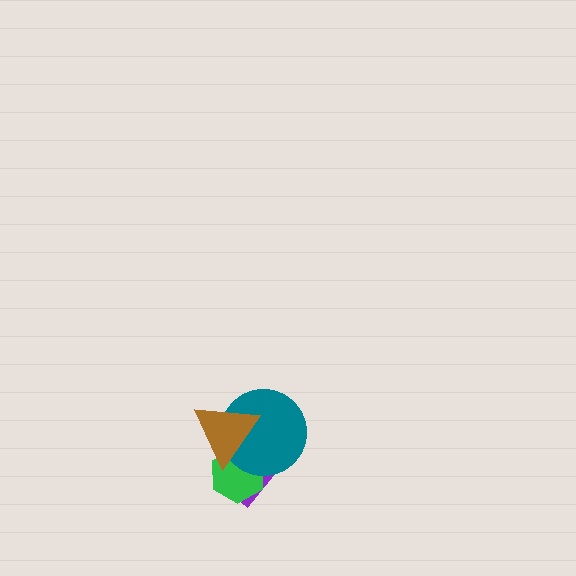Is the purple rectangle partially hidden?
Yes, it is partially covered by another shape.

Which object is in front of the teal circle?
The brown triangle is in front of the teal circle.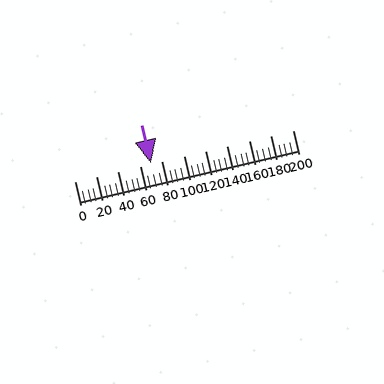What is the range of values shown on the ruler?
The ruler shows values from 0 to 200.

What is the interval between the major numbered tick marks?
The major tick marks are spaced 20 units apart.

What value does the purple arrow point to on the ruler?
The purple arrow points to approximately 70.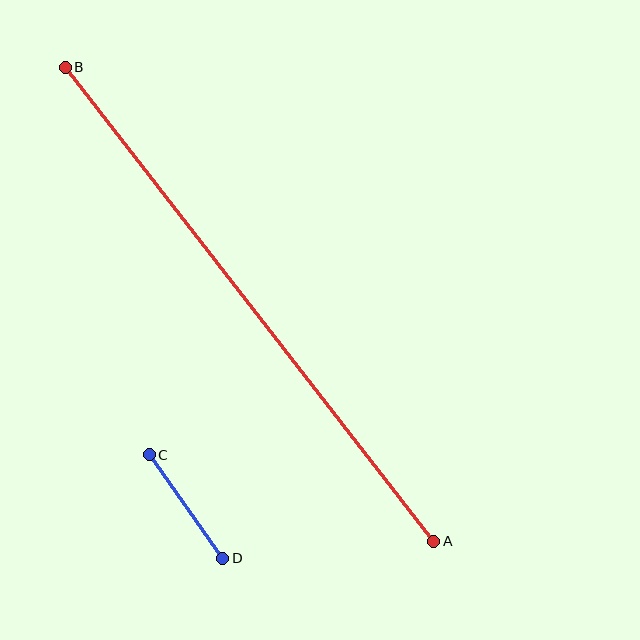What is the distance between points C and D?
The distance is approximately 127 pixels.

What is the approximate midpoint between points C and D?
The midpoint is at approximately (186, 507) pixels.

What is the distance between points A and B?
The distance is approximately 600 pixels.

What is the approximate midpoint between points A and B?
The midpoint is at approximately (249, 305) pixels.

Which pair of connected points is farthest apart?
Points A and B are farthest apart.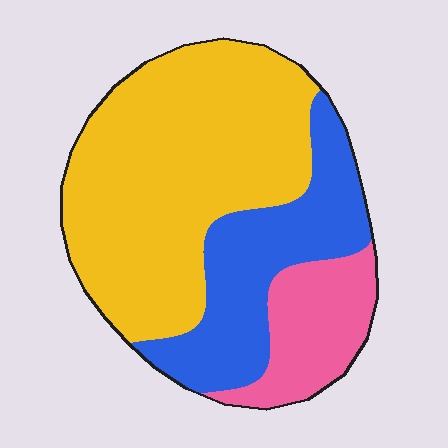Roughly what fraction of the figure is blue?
Blue takes up about one quarter (1/4) of the figure.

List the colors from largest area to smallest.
From largest to smallest: yellow, blue, pink.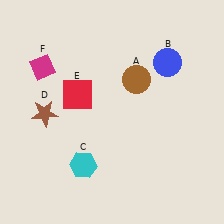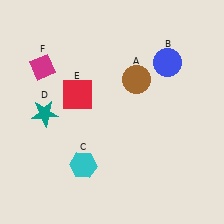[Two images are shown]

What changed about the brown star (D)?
In Image 1, D is brown. In Image 2, it changed to teal.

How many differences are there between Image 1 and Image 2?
There is 1 difference between the two images.